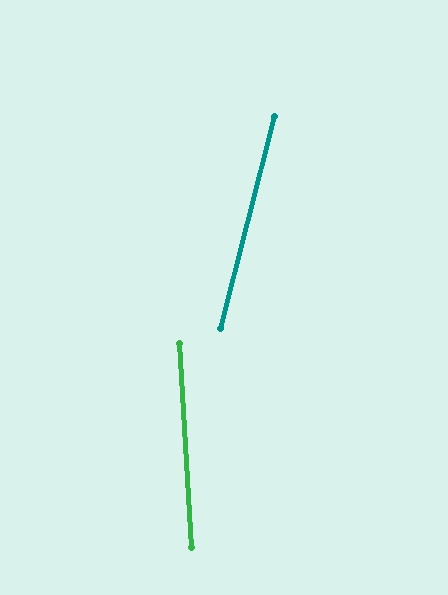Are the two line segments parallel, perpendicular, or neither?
Neither parallel nor perpendicular — they differ by about 18°.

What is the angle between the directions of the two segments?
Approximately 18 degrees.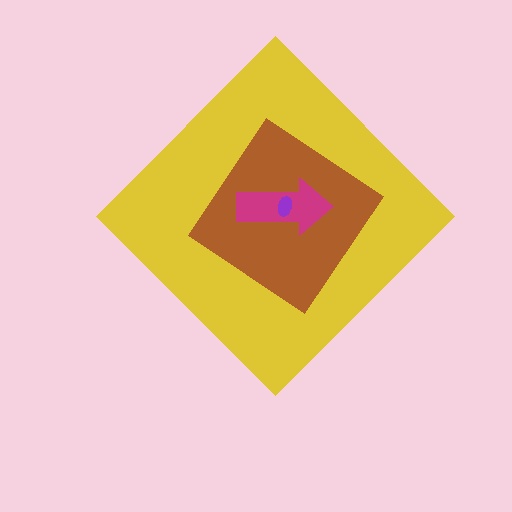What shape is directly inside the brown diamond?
The magenta arrow.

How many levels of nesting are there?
4.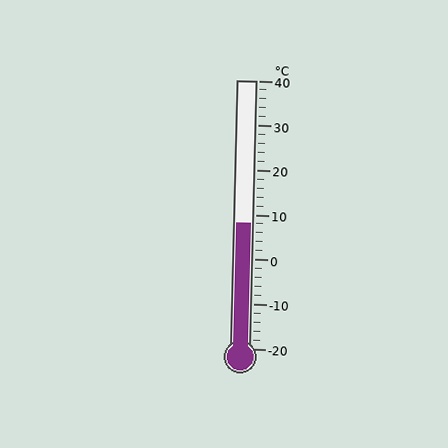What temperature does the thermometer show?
The thermometer shows approximately 8°C.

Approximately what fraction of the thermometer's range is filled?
The thermometer is filled to approximately 45% of its range.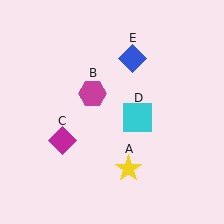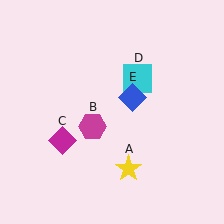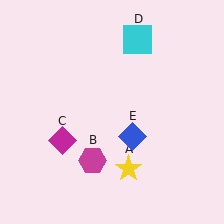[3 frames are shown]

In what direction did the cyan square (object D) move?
The cyan square (object D) moved up.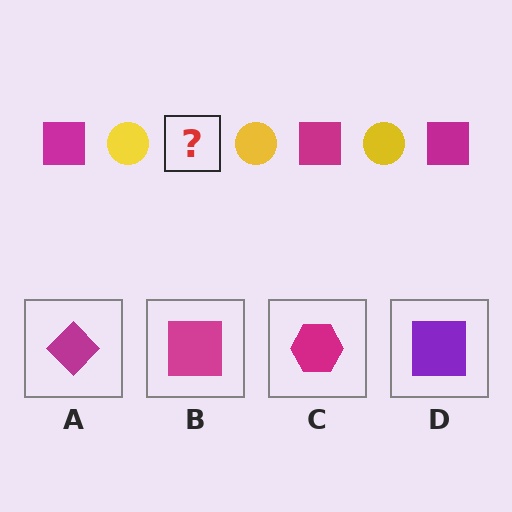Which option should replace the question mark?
Option B.